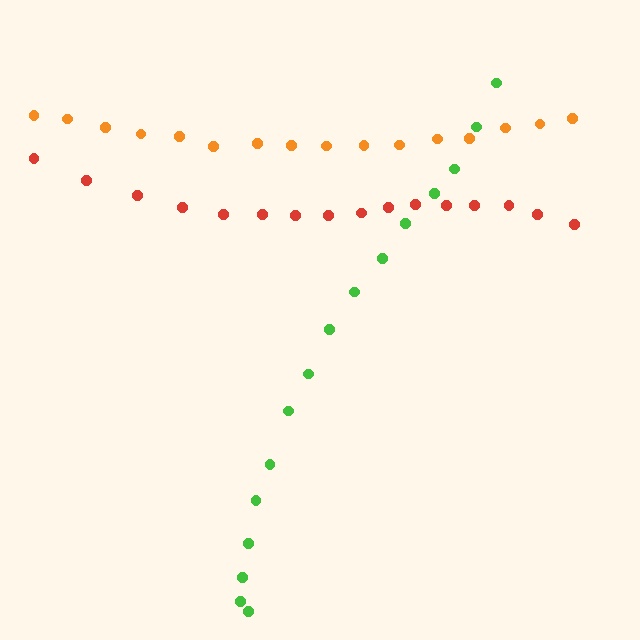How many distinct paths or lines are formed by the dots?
There are 3 distinct paths.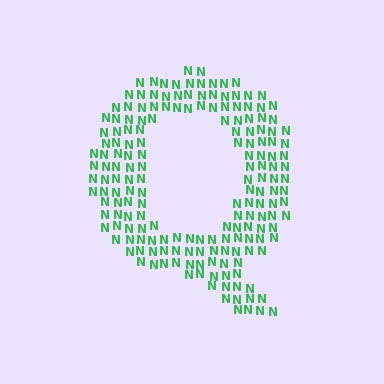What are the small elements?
The small elements are letter N's.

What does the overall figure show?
The overall figure shows the letter Q.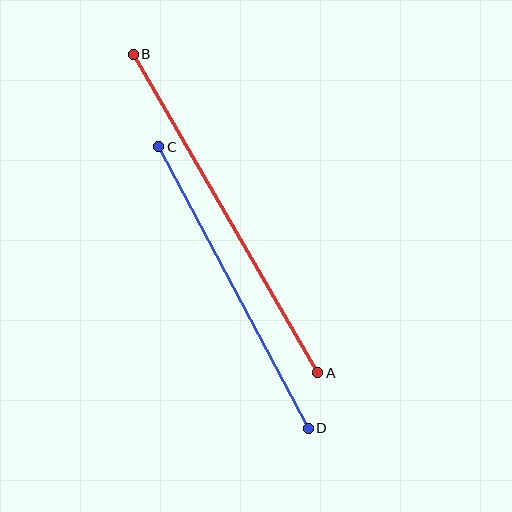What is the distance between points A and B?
The distance is approximately 369 pixels.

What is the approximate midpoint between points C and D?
The midpoint is at approximately (234, 288) pixels.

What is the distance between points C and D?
The distance is approximately 318 pixels.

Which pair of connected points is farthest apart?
Points A and B are farthest apart.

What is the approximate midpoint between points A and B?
The midpoint is at approximately (225, 214) pixels.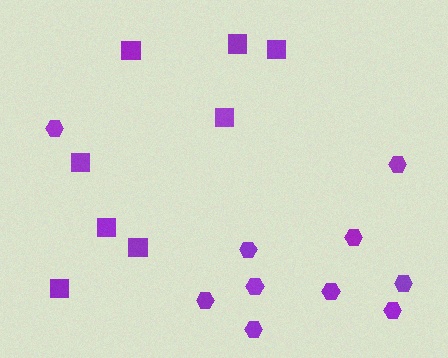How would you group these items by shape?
There are 2 groups: one group of hexagons (10) and one group of squares (8).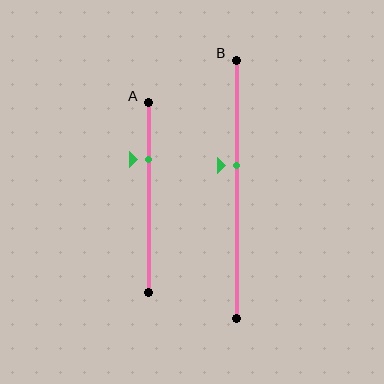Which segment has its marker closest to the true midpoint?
Segment B has its marker closest to the true midpoint.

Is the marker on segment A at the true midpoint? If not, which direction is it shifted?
No, the marker on segment A is shifted upward by about 20% of the segment length.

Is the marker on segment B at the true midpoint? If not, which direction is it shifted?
No, the marker on segment B is shifted upward by about 9% of the segment length.